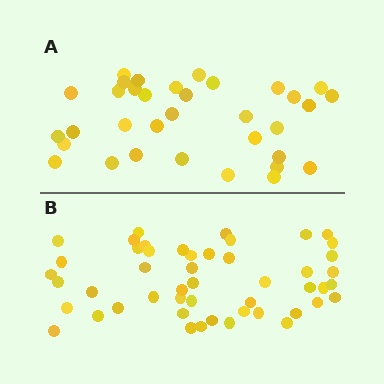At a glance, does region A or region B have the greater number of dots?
Region B (the bottom region) has more dots.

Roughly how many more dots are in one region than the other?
Region B has approximately 15 more dots than region A.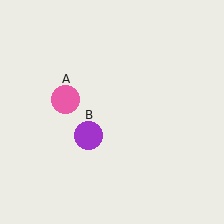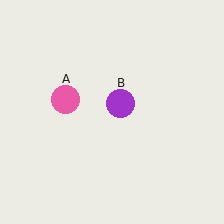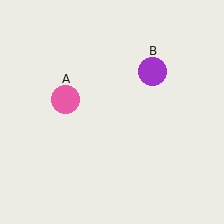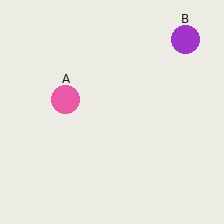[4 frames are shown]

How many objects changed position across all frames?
1 object changed position: purple circle (object B).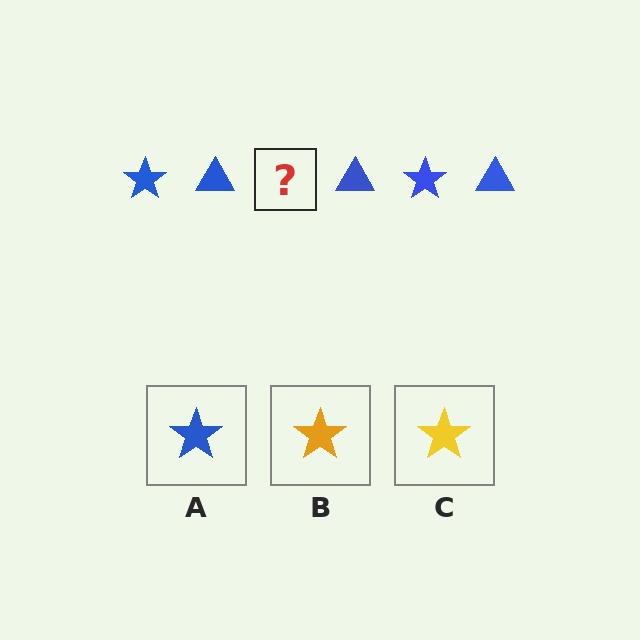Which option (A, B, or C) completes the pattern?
A.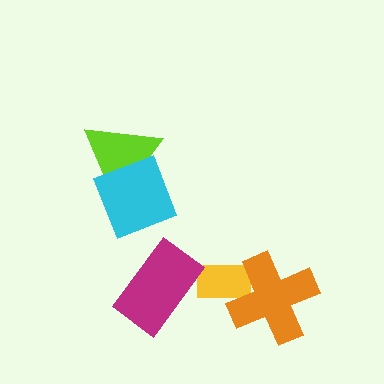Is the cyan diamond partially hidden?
No, no other shape covers it.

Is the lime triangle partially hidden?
Yes, it is partially covered by another shape.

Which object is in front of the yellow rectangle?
The orange cross is in front of the yellow rectangle.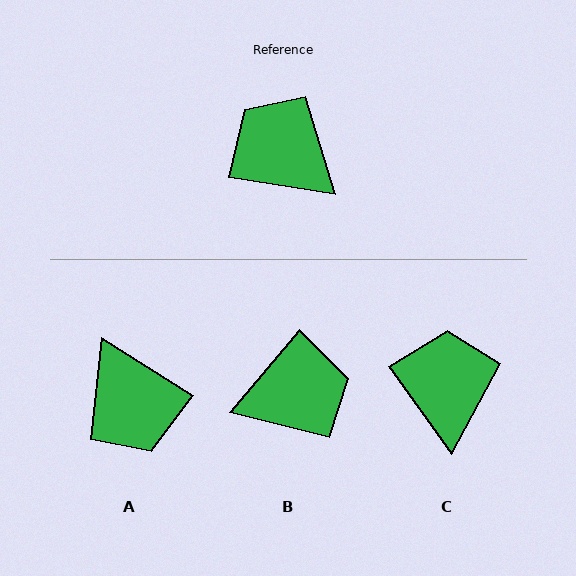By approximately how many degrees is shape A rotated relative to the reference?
Approximately 157 degrees counter-clockwise.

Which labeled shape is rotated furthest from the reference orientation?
A, about 157 degrees away.